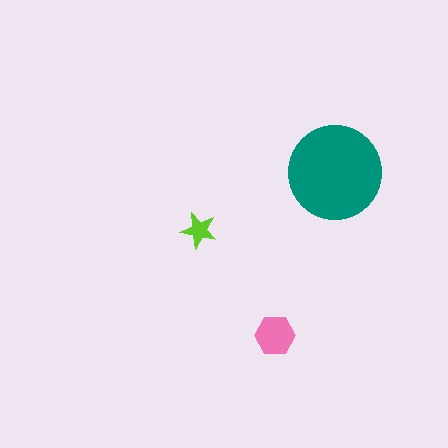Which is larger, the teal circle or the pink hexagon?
The teal circle.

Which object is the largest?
The teal circle.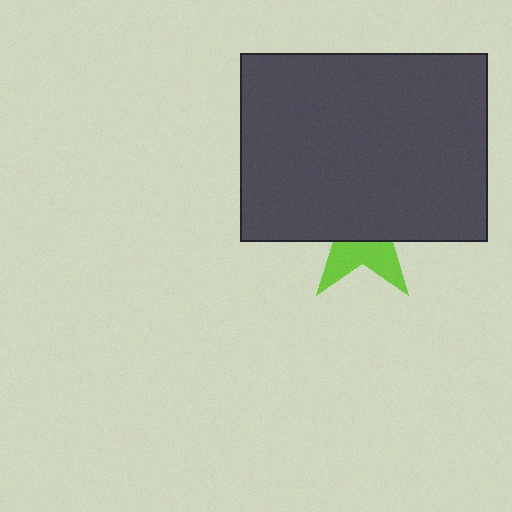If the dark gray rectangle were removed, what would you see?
You would see the complete lime star.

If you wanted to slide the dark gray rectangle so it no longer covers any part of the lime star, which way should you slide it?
Slide it up — that is the most direct way to separate the two shapes.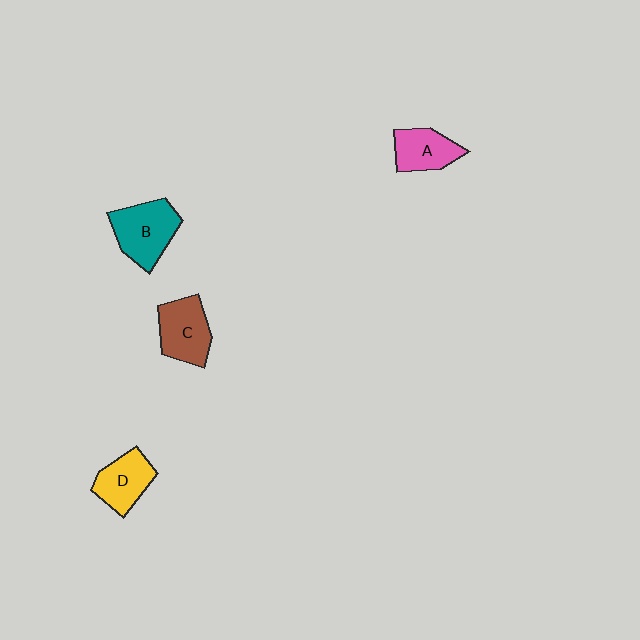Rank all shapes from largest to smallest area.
From largest to smallest: B (teal), C (brown), D (yellow), A (pink).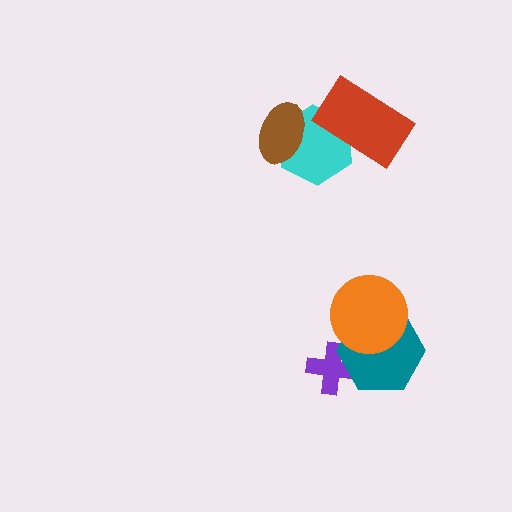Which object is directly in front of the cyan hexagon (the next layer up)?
The brown ellipse is directly in front of the cyan hexagon.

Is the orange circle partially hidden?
No, no other shape covers it.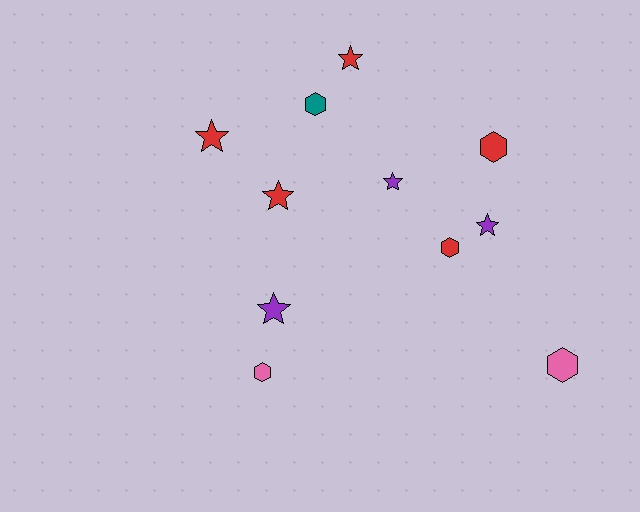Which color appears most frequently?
Red, with 5 objects.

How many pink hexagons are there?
There are 2 pink hexagons.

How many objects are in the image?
There are 11 objects.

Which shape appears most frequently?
Star, with 6 objects.